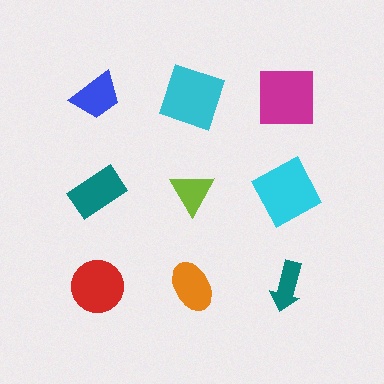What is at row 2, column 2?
A lime triangle.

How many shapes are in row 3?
3 shapes.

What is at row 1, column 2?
A cyan square.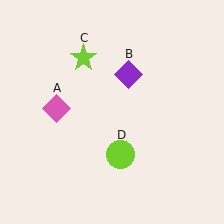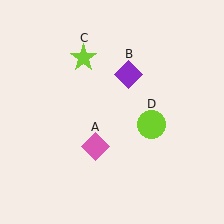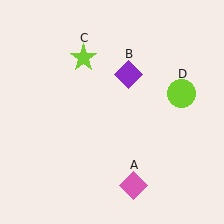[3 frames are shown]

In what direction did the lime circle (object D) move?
The lime circle (object D) moved up and to the right.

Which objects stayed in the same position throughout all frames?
Purple diamond (object B) and lime star (object C) remained stationary.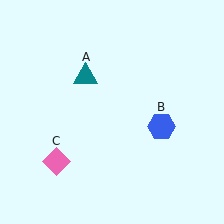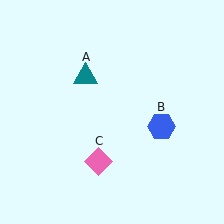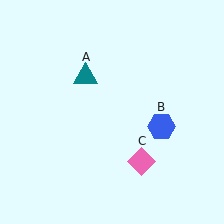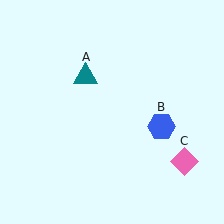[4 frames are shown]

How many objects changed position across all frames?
1 object changed position: pink diamond (object C).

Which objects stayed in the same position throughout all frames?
Teal triangle (object A) and blue hexagon (object B) remained stationary.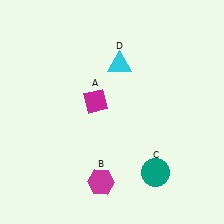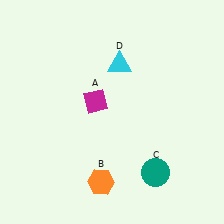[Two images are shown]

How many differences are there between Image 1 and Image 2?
There is 1 difference between the two images.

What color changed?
The hexagon (B) changed from magenta in Image 1 to orange in Image 2.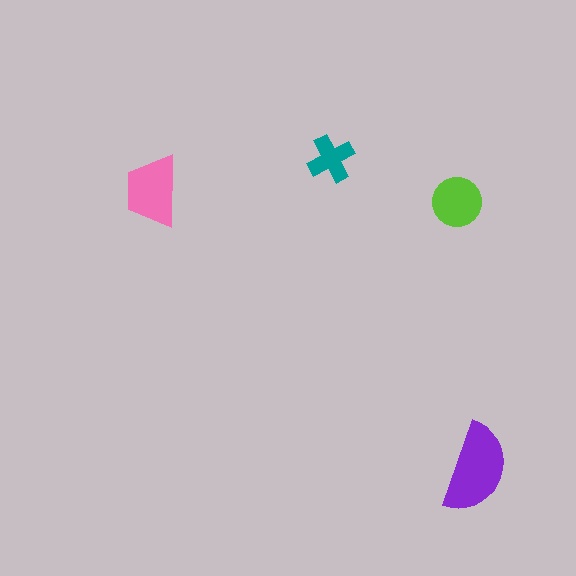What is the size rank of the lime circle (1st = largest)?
3rd.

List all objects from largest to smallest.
The purple semicircle, the pink trapezoid, the lime circle, the teal cross.